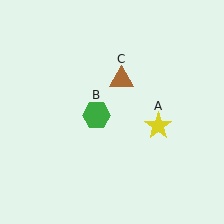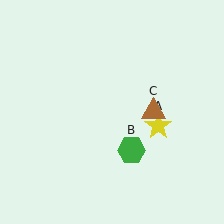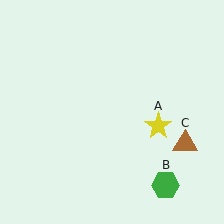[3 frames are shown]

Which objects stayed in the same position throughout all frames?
Yellow star (object A) remained stationary.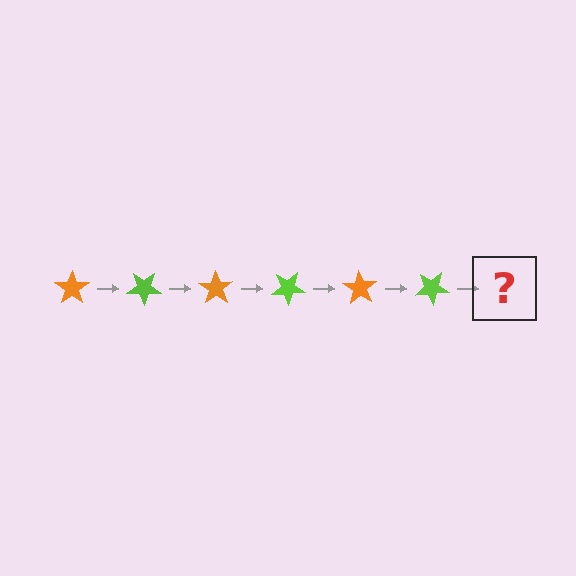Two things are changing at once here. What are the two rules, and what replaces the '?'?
The two rules are that it rotates 35 degrees each step and the color cycles through orange and lime. The '?' should be an orange star, rotated 210 degrees from the start.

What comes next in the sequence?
The next element should be an orange star, rotated 210 degrees from the start.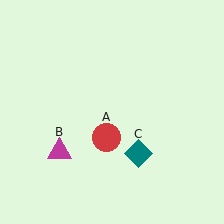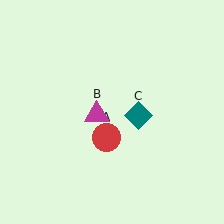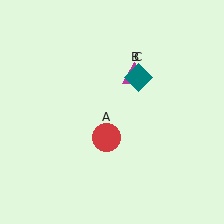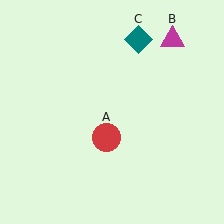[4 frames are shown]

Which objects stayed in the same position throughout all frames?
Red circle (object A) remained stationary.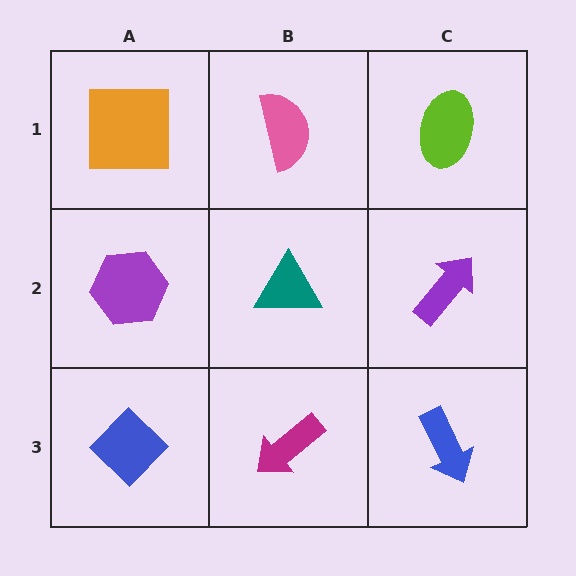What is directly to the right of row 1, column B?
A lime ellipse.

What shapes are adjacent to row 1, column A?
A purple hexagon (row 2, column A), a pink semicircle (row 1, column B).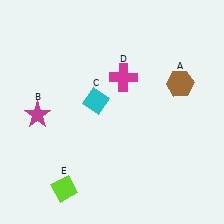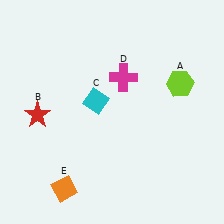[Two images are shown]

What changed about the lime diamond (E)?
In Image 1, E is lime. In Image 2, it changed to orange.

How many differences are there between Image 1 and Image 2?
There are 3 differences between the two images.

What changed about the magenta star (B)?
In Image 1, B is magenta. In Image 2, it changed to red.